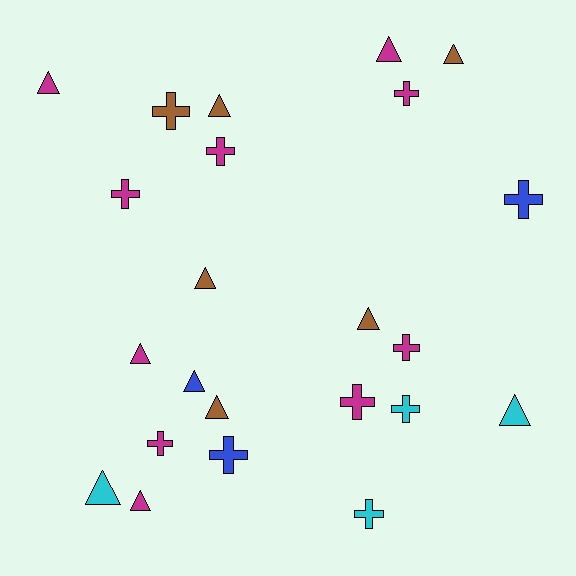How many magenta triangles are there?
There are 4 magenta triangles.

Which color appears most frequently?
Magenta, with 10 objects.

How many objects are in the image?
There are 23 objects.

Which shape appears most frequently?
Triangle, with 12 objects.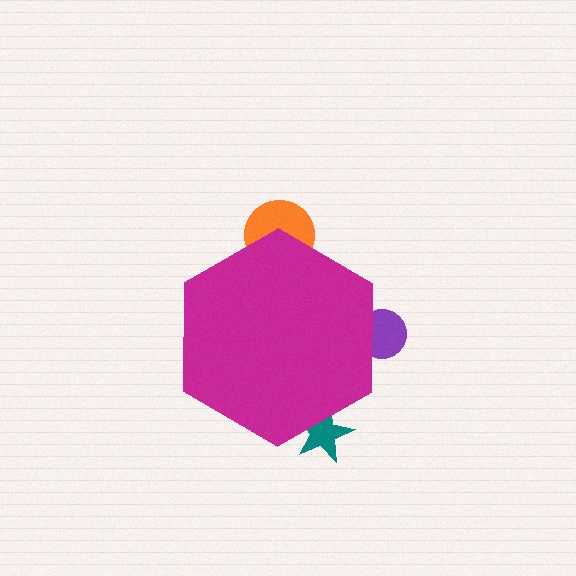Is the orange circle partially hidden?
Yes, the orange circle is partially hidden behind the magenta hexagon.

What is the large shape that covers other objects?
A magenta hexagon.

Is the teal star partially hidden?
Yes, the teal star is partially hidden behind the magenta hexagon.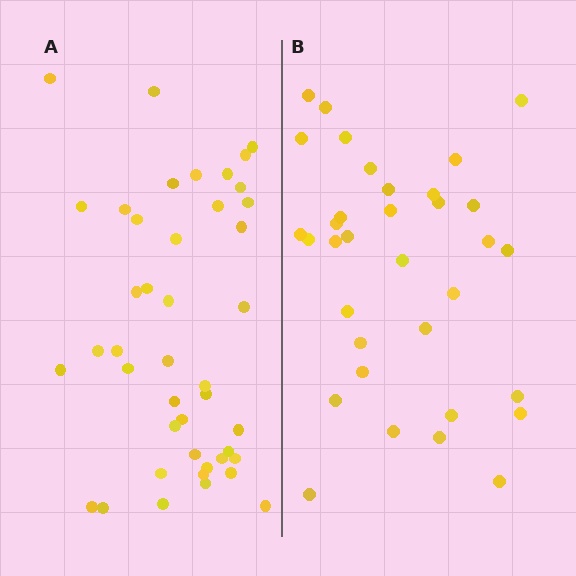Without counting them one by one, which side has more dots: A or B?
Region A (the left region) has more dots.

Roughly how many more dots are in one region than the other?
Region A has roughly 8 or so more dots than region B.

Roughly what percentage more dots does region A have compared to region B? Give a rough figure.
About 25% more.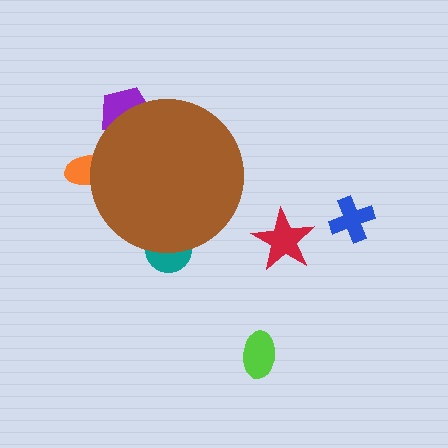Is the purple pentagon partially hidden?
Yes, the purple pentagon is partially hidden behind the brown circle.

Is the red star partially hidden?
No, the red star is fully visible.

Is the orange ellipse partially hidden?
Yes, the orange ellipse is partially hidden behind the brown circle.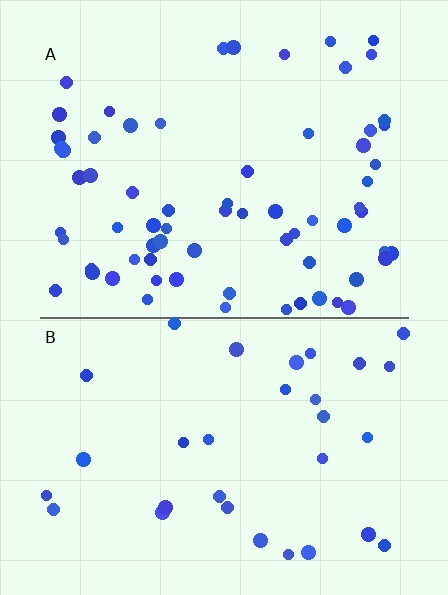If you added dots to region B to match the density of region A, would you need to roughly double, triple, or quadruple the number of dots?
Approximately double.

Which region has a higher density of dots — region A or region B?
A (the top).